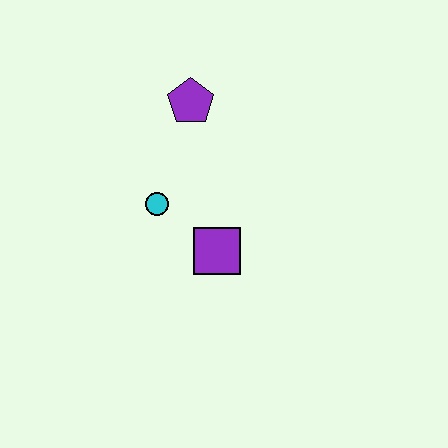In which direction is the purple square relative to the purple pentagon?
The purple square is below the purple pentagon.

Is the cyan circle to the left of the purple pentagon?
Yes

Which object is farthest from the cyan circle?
The purple pentagon is farthest from the cyan circle.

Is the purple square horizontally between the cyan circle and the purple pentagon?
No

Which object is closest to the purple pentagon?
The cyan circle is closest to the purple pentagon.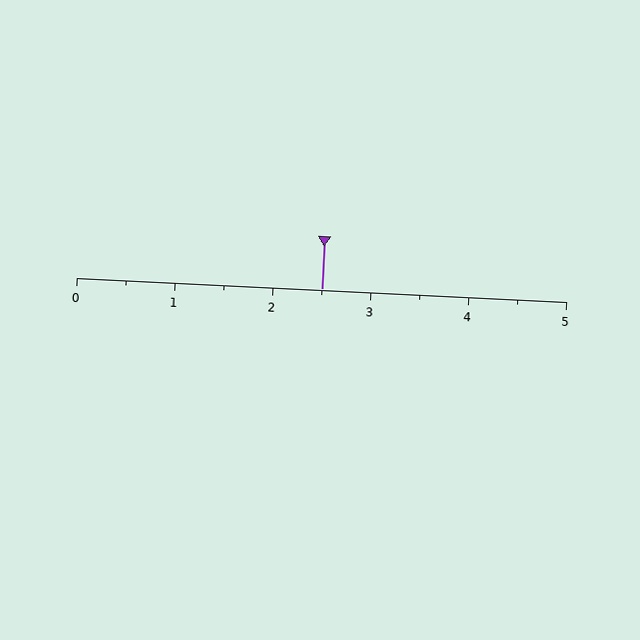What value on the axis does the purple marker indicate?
The marker indicates approximately 2.5.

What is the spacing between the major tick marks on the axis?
The major ticks are spaced 1 apart.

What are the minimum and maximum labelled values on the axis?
The axis runs from 0 to 5.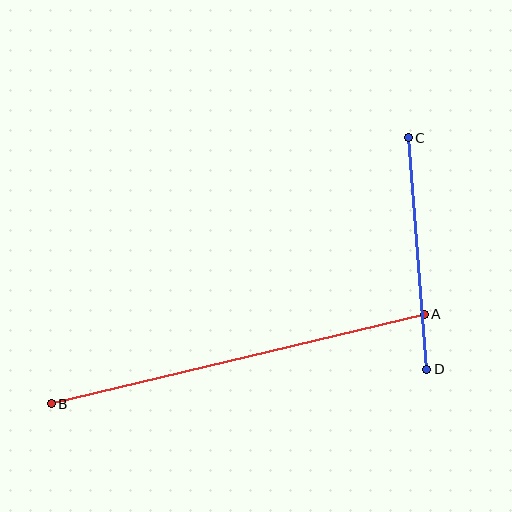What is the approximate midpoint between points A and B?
The midpoint is at approximately (238, 359) pixels.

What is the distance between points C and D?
The distance is approximately 232 pixels.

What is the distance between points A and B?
The distance is approximately 384 pixels.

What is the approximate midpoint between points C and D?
The midpoint is at approximately (417, 253) pixels.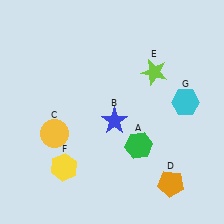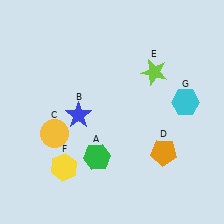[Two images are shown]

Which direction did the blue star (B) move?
The blue star (B) moved left.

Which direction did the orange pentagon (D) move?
The orange pentagon (D) moved up.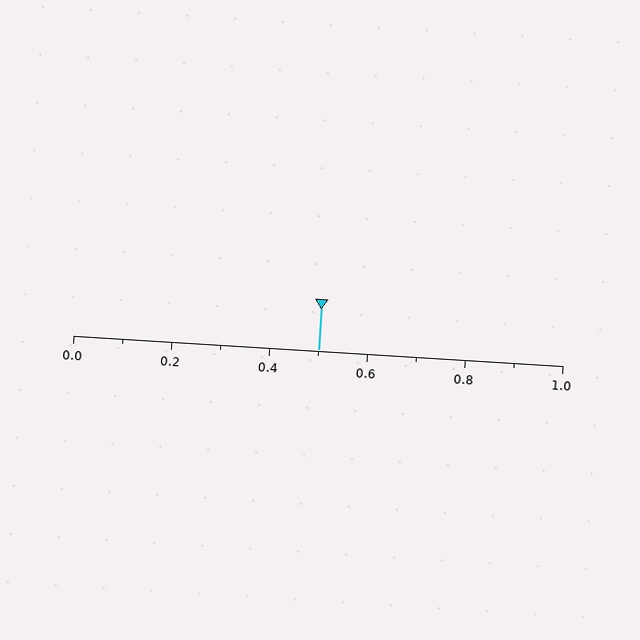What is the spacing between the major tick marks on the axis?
The major ticks are spaced 0.2 apart.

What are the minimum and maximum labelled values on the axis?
The axis runs from 0.0 to 1.0.